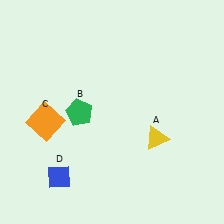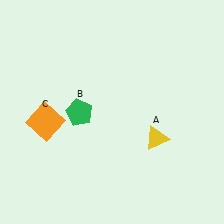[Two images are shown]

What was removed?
The blue diamond (D) was removed in Image 2.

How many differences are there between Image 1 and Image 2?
There is 1 difference between the two images.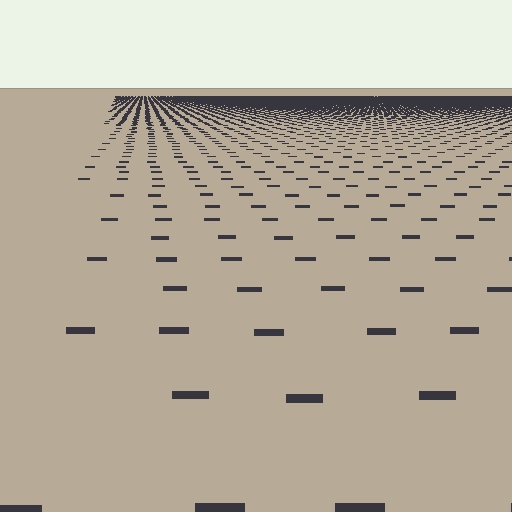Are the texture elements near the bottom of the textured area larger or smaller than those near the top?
Larger. Near the bottom, elements are closer to the viewer and appear at a bigger on-screen size.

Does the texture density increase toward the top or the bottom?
Density increases toward the top.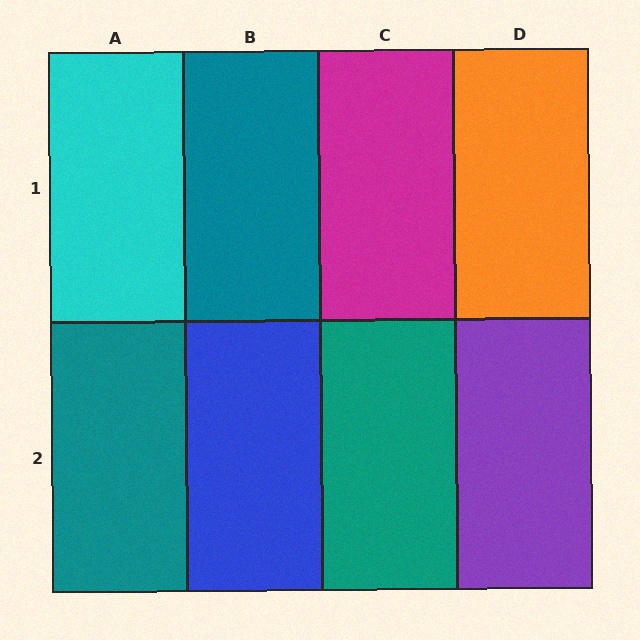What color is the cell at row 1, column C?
Magenta.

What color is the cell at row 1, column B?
Teal.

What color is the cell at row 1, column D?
Orange.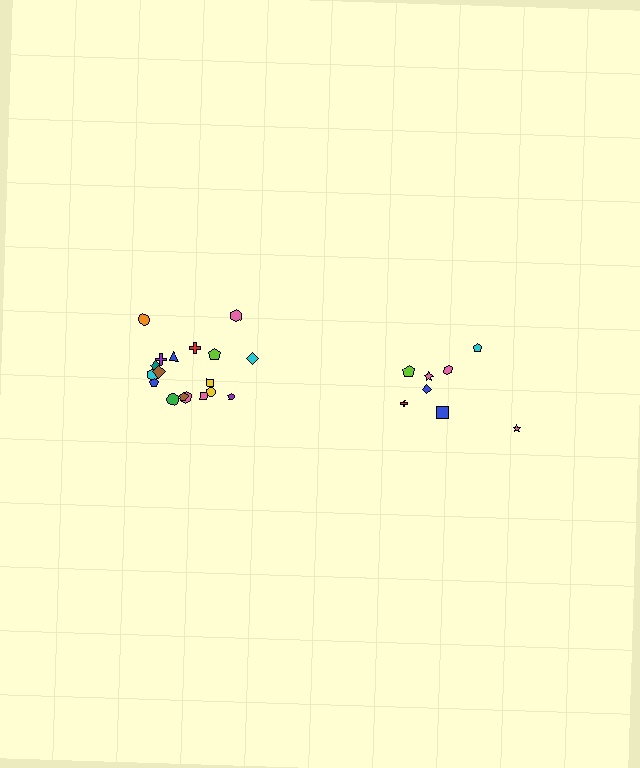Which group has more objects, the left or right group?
The left group.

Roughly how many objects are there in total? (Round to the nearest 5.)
Roughly 25 objects in total.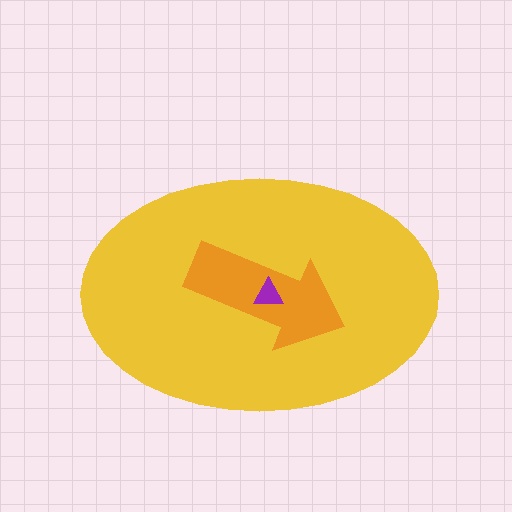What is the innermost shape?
The purple triangle.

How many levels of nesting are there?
3.